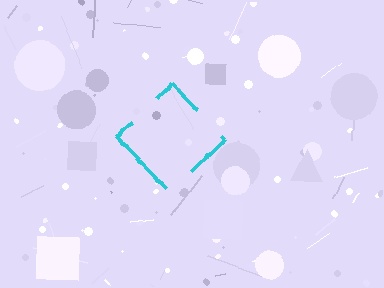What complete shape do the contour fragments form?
The contour fragments form a diamond.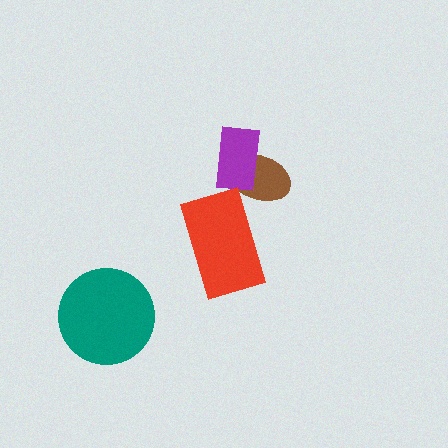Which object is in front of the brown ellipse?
The purple rectangle is in front of the brown ellipse.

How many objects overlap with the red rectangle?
0 objects overlap with the red rectangle.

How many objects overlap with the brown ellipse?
1 object overlaps with the brown ellipse.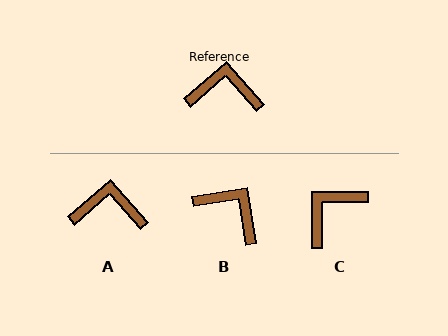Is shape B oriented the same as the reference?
No, it is off by about 32 degrees.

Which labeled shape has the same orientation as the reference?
A.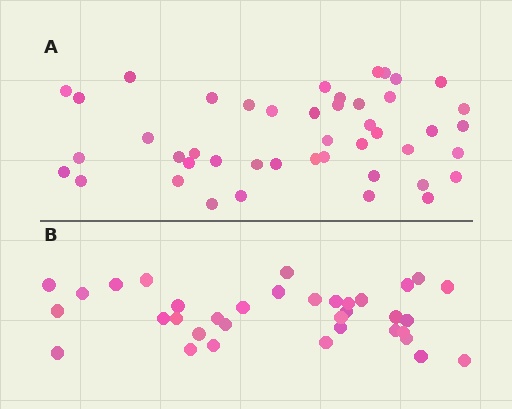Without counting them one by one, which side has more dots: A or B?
Region A (the top region) has more dots.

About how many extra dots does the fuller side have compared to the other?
Region A has roughly 10 or so more dots than region B.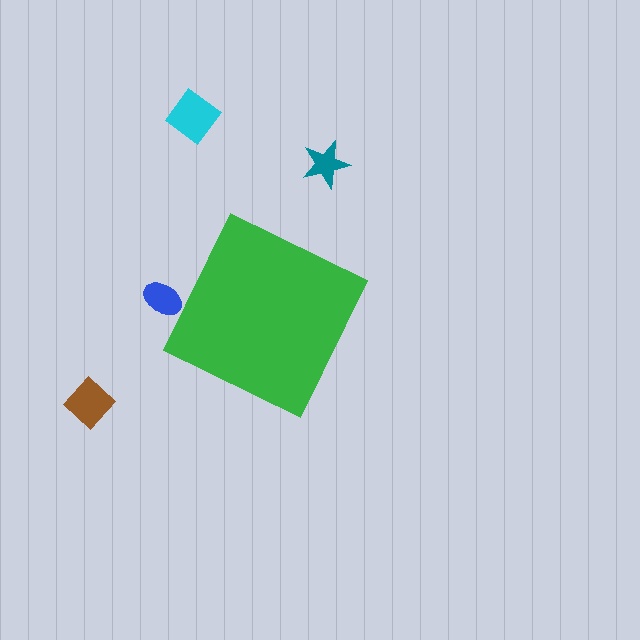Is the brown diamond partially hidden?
No, the brown diamond is fully visible.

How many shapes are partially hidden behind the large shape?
1 shape is partially hidden.